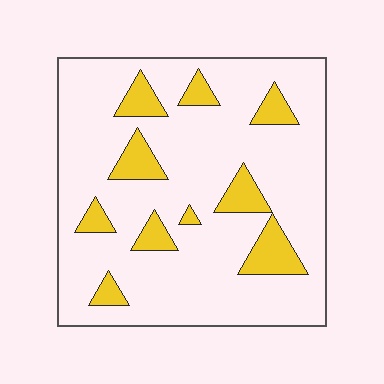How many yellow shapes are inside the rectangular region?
10.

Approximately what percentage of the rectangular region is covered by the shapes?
Approximately 15%.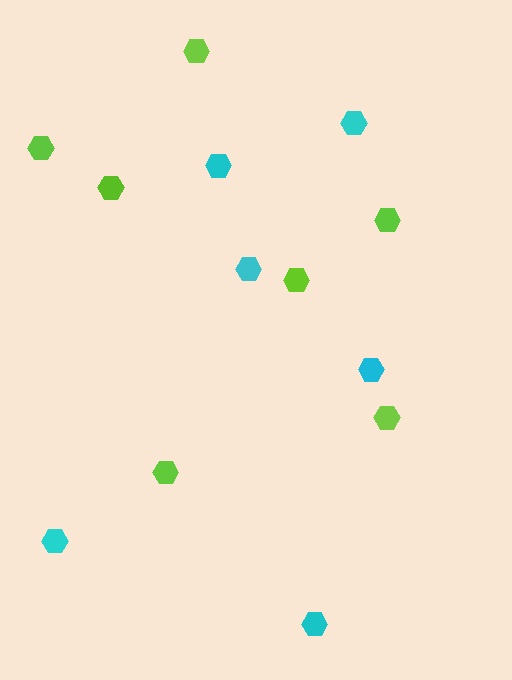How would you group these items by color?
There are 2 groups: one group of lime hexagons (7) and one group of cyan hexagons (6).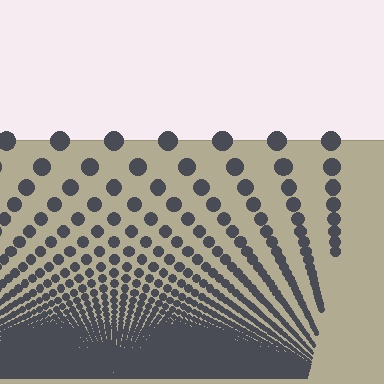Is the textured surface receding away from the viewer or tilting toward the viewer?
The surface appears to tilt toward the viewer. Texture elements get larger and sparser toward the top.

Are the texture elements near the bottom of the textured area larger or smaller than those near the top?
Smaller. The gradient is inverted — elements near the bottom are smaller and denser.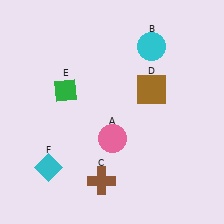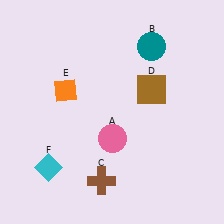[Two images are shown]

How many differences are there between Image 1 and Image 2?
There are 2 differences between the two images.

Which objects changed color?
B changed from cyan to teal. E changed from green to orange.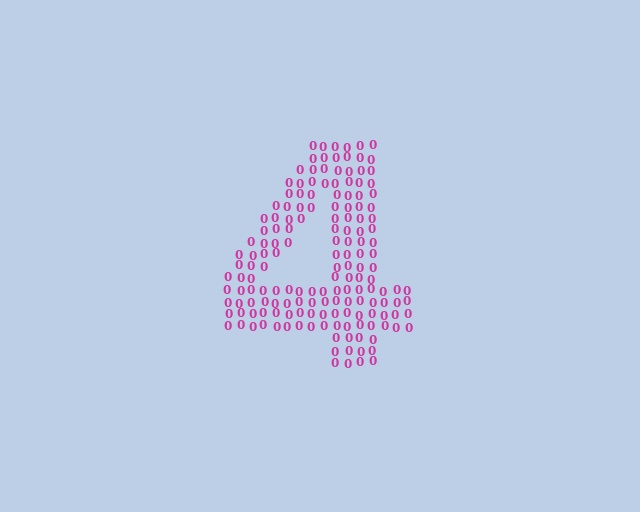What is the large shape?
The large shape is the digit 4.